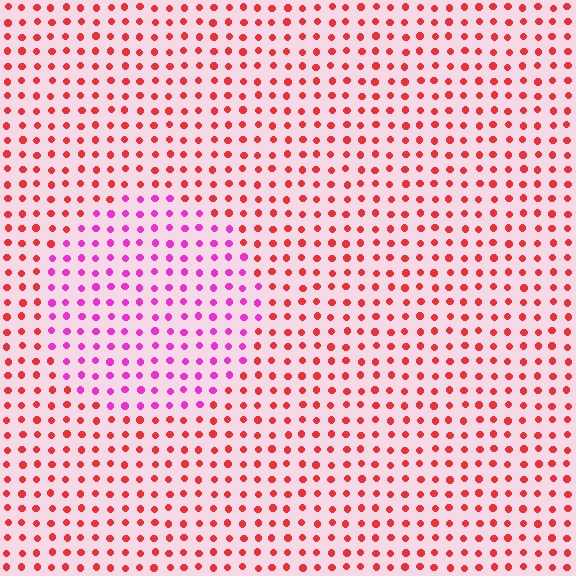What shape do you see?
I see a circle.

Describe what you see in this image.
The image is filled with small red elements in a uniform arrangement. A circle-shaped region is visible where the elements are tinted to a slightly different hue, forming a subtle color boundary.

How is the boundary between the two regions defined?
The boundary is defined purely by a slight shift in hue (about 48 degrees). Spacing, size, and orientation are identical on both sides.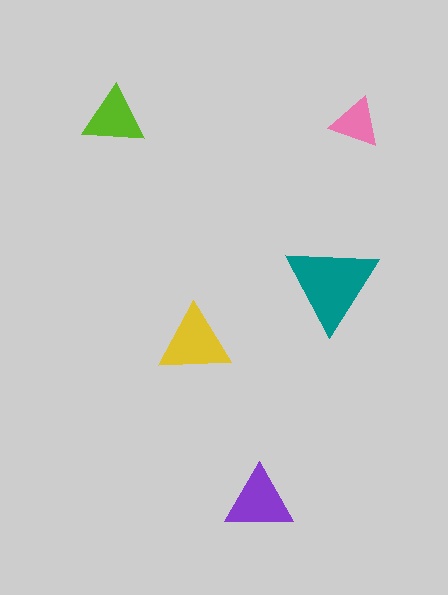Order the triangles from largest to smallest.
the teal one, the yellow one, the purple one, the lime one, the pink one.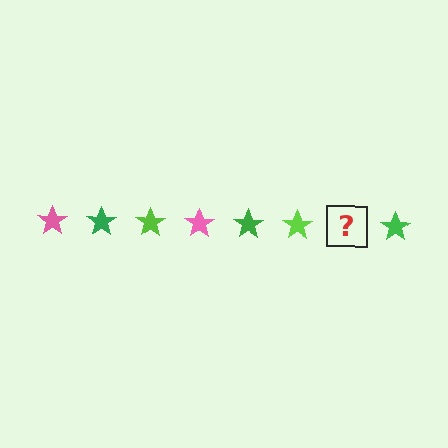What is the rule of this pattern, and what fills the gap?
The rule is that the pattern cycles through pink, green, lime stars. The gap should be filled with a pink star.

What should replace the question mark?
The question mark should be replaced with a pink star.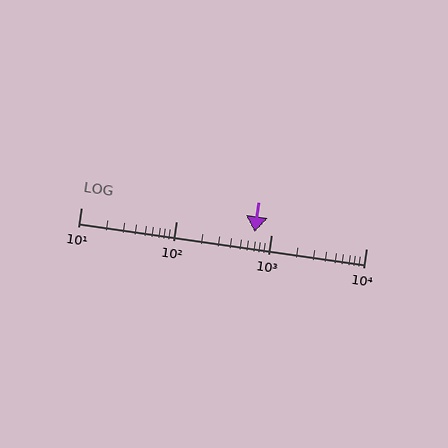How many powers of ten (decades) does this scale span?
The scale spans 3 decades, from 10 to 10000.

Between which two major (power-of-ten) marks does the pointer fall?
The pointer is between 100 and 1000.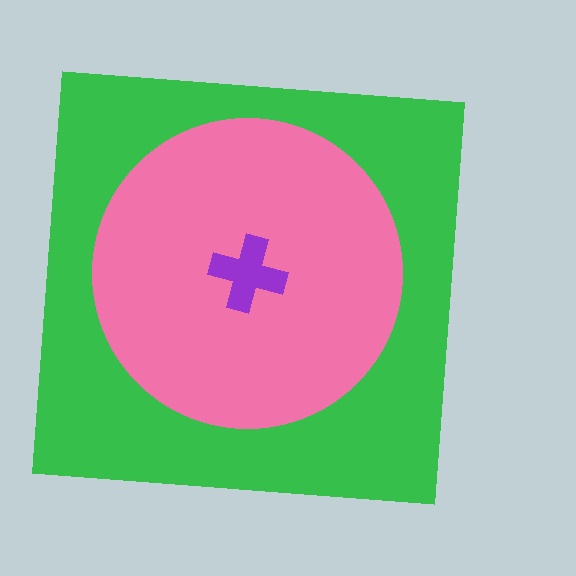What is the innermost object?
The purple cross.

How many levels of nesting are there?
3.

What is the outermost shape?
The green square.